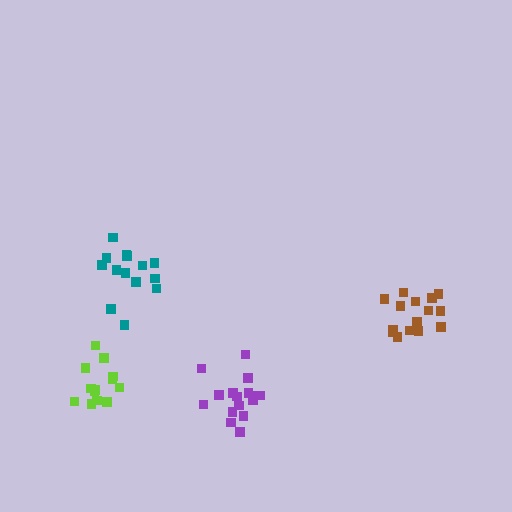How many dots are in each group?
Group 1: 15 dots, Group 2: 13 dots, Group 3: 14 dots, Group 4: 16 dots (58 total).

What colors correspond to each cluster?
The clusters are colored: brown, lime, teal, purple.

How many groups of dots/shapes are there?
There are 4 groups.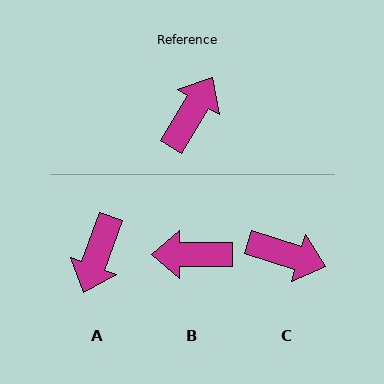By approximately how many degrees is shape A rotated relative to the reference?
Approximately 169 degrees clockwise.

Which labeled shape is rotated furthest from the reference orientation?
A, about 169 degrees away.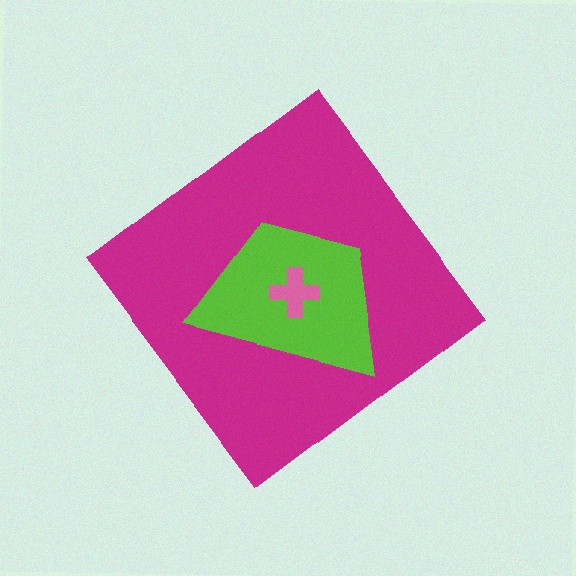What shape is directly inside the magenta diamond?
The lime trapezoid.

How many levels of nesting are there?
3.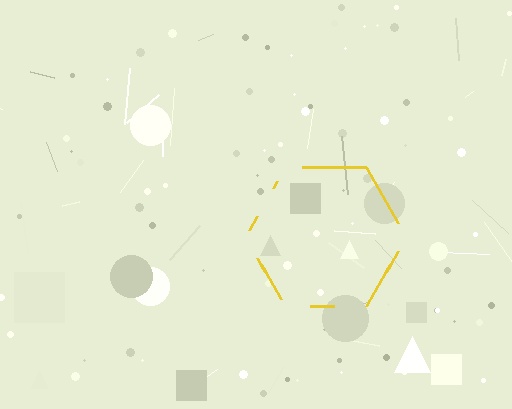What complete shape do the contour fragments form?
The contour fragments form a hexagon.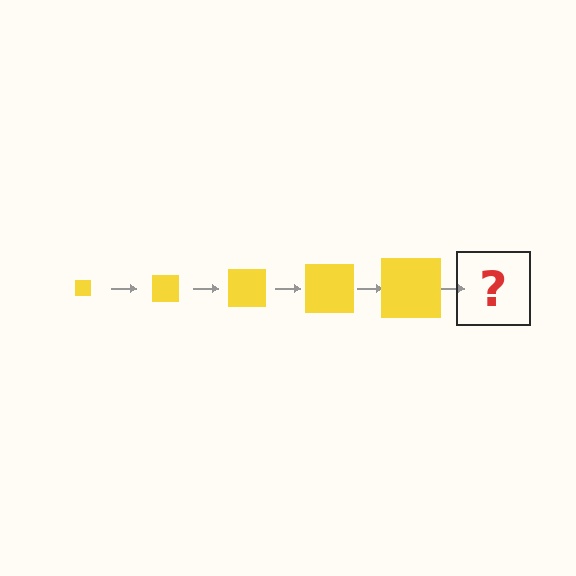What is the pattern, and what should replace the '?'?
The pattern is that the square gets progressively larger each step. The '?' should be a yellow square, larger than the previous one.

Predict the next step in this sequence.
The next step is a yellow square, larger than the previous one.